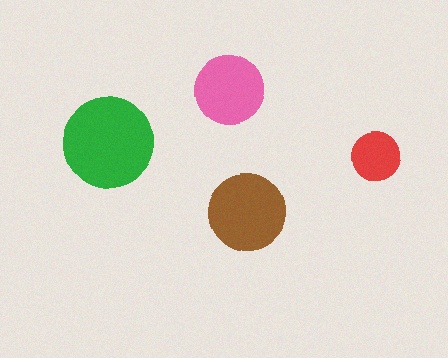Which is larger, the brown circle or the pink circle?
The brown one.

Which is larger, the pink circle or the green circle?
The green one.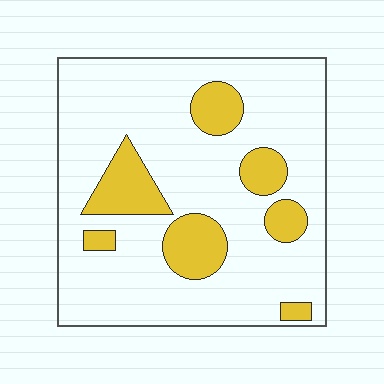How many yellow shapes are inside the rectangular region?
7.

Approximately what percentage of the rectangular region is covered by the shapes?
Approximately 20%.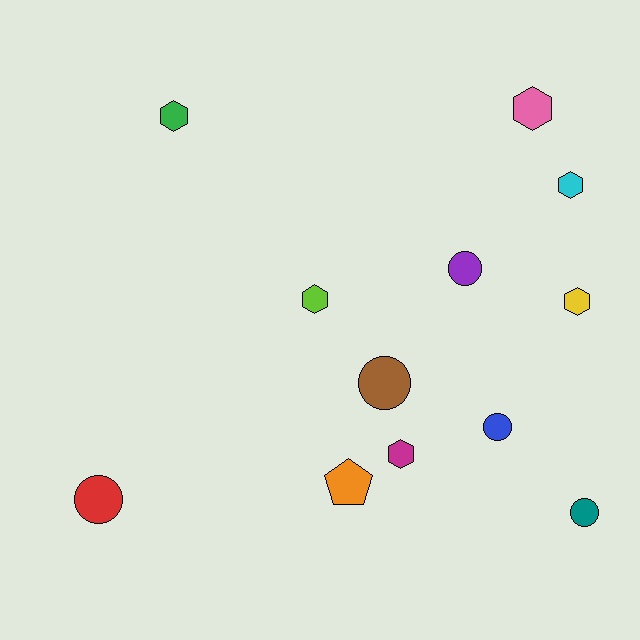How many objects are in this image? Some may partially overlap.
There are 12 objects.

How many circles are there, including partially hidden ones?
There are 5 circles.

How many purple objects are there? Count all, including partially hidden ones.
There is 1 purple object.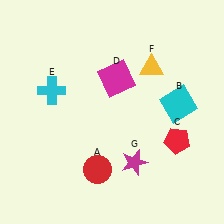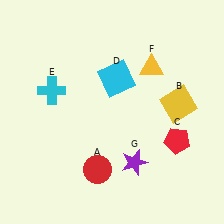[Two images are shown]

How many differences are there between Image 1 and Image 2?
There are 3 differences between the two images.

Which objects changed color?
B changed from cyan to yellow. D changed from magenta to cyan. G changed from magenta to purple.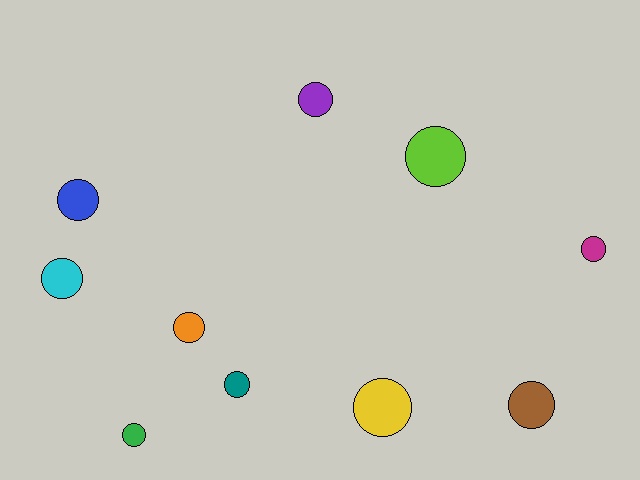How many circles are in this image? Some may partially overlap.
There are 10 circles.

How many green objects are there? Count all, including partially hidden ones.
There is 1 green object.